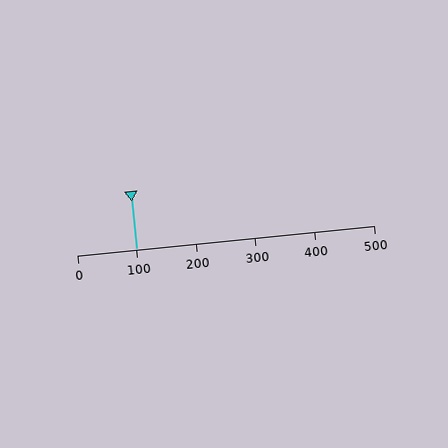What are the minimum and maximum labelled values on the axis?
The axis runs from 0 to 500.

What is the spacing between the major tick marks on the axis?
The major ticks are spaced 100 apart.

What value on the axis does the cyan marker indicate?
The marker indicates approximately 100.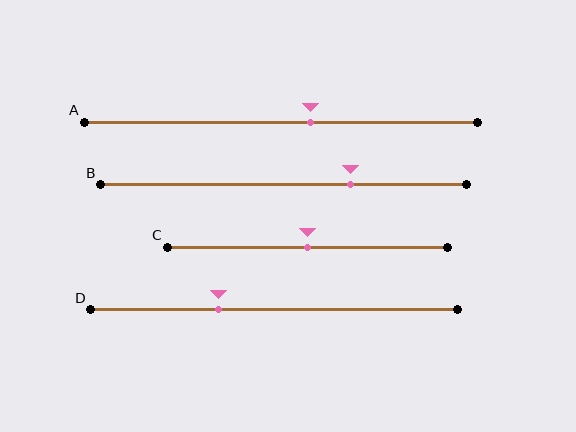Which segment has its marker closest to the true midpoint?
Segment C has its marker closest to the true midpoint.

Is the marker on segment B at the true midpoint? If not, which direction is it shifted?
No, the marker on segment B is shifted to the right by about 18% of the segment length.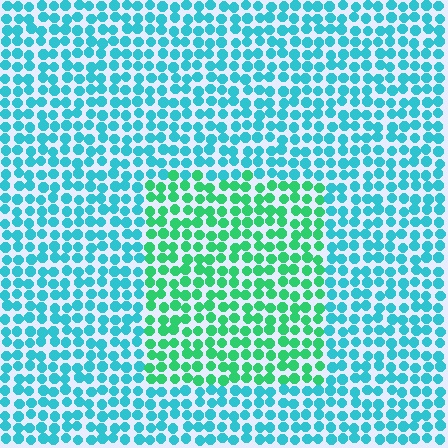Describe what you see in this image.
The image is filled with small cyan elements in a uniform arrangement. A rectangle-shaped region is visible where the elements are tinted to a slightly different hue, forming a subtle color boundary.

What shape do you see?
I see a rectangle.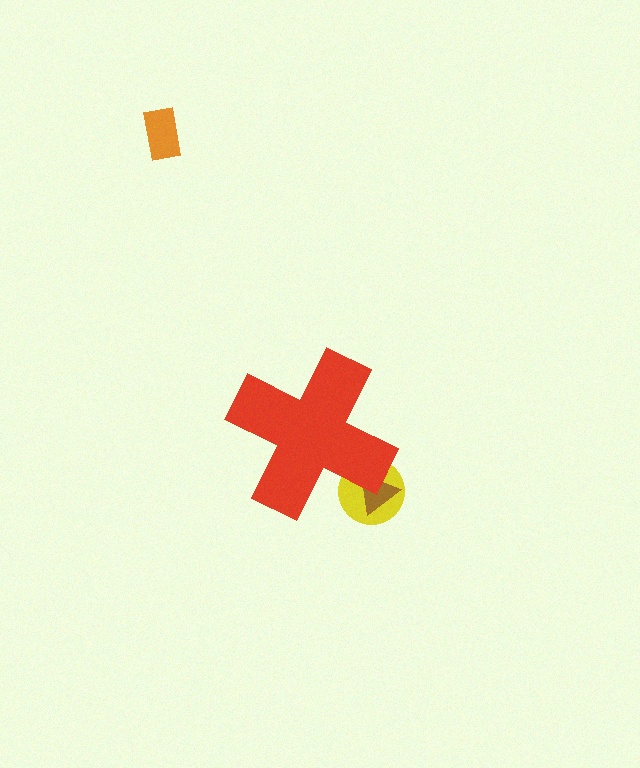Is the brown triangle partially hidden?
Yes, the brown triangle is partially hidden behind the red cross.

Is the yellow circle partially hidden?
Yes, the yellow circle is partially hidden behind the red cross.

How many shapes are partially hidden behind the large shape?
2 shapes are partially hidden.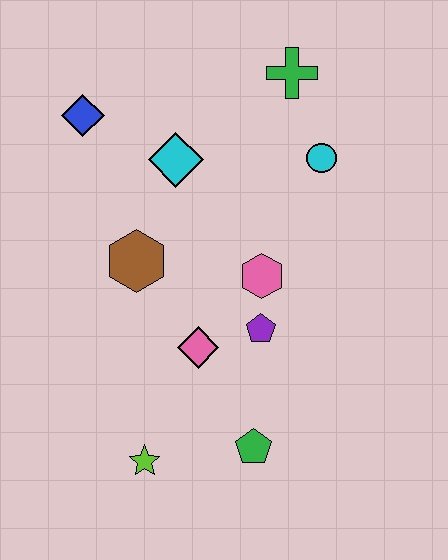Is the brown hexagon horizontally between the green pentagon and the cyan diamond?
No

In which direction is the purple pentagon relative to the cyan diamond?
The purple pentagon is below the cyan diamond.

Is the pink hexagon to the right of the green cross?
No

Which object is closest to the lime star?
The green pentagon is closest to the lime star.